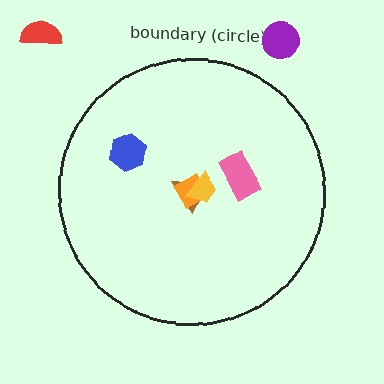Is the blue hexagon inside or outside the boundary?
Inside.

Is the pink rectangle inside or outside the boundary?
Inside.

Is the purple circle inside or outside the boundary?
Outside.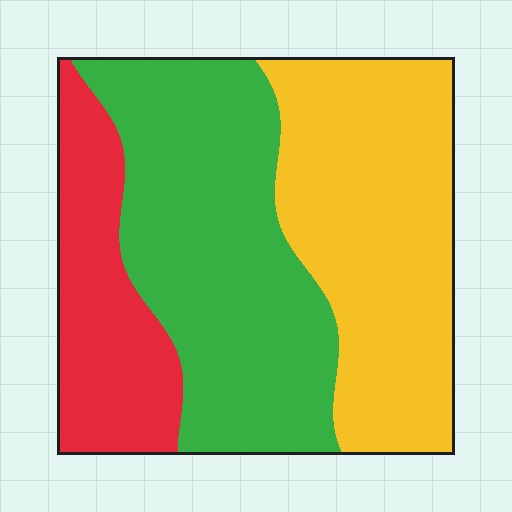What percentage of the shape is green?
Green takes up about two fifths (2/5) of the shape.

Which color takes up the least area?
Red, at roughly 20%.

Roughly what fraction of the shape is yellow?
Yellow takes up about three eighths (3/8) of the shape.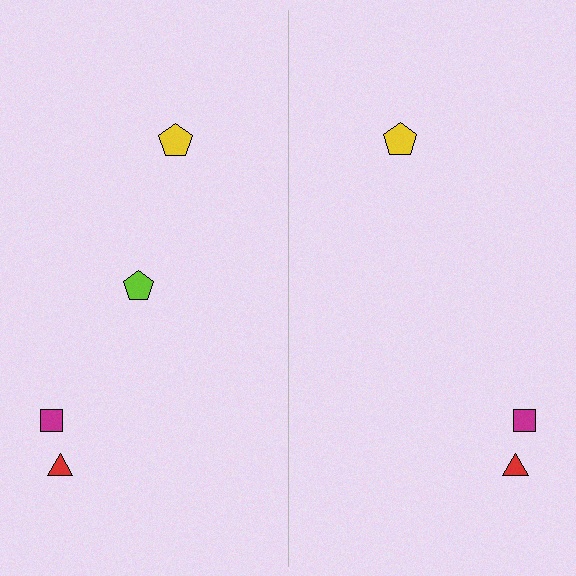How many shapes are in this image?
There are 7 shapes in this image.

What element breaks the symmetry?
A lime pentagon is missing from the right side.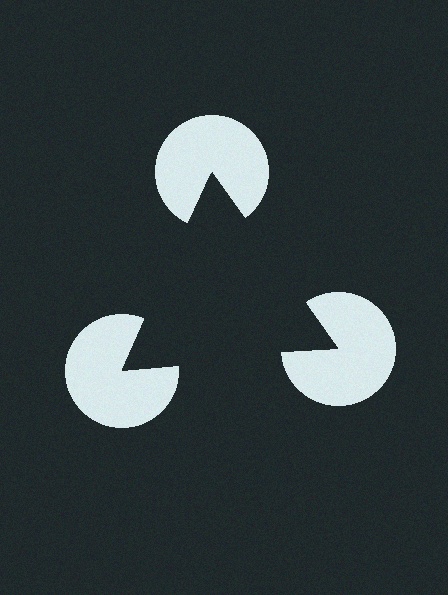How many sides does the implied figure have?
3 sides.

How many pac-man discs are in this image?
There are 3 — one at each vertex of the illusory triangle.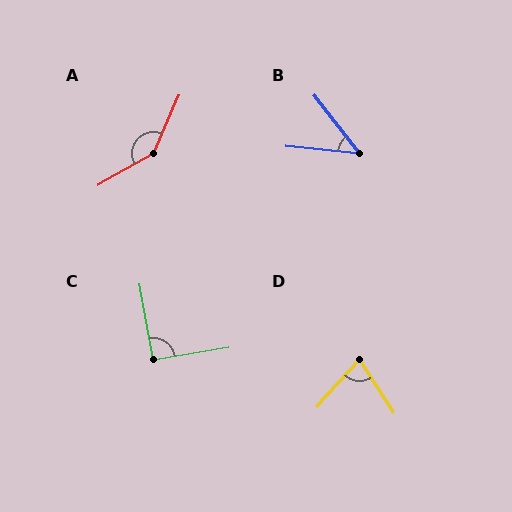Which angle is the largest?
A, at approximately 144 degrees.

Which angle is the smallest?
B, at approximately 46 degrees.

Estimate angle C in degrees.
Approximately 91 degrees.